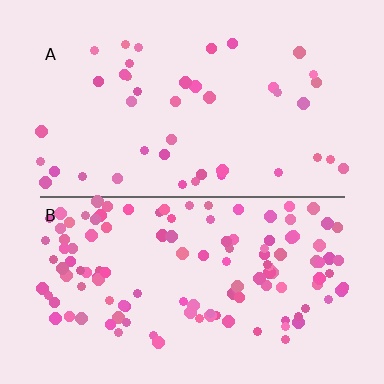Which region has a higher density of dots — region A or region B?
B (the bottom).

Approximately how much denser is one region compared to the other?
Approximately 2.9× — region B over region A.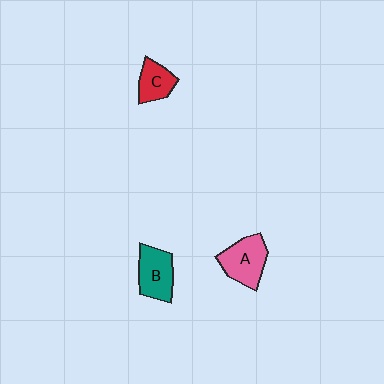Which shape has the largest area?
Shape A (pink).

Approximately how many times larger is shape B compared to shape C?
Approximately 1.3 times.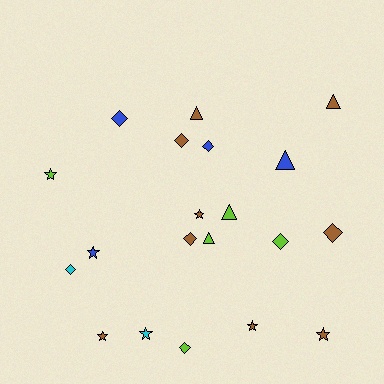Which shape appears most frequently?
Diamond, with 8 objects.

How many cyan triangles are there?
There are no cyan triangles.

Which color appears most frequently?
Brown, with 9 objects.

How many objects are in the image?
There are 20 objects.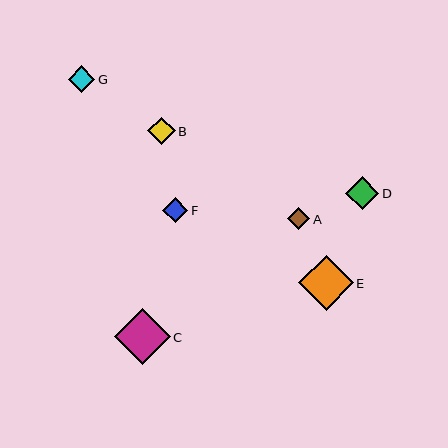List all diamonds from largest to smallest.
From largest to smallest: C, E, D, B, G, F, A.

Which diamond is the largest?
Diamond C is the largest with a size of approximately 56 pixels.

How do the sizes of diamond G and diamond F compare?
Diamond G and diamond F are approximately the same size.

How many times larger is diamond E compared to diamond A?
Diamond E is approximately 2.5 times the size of diamond A.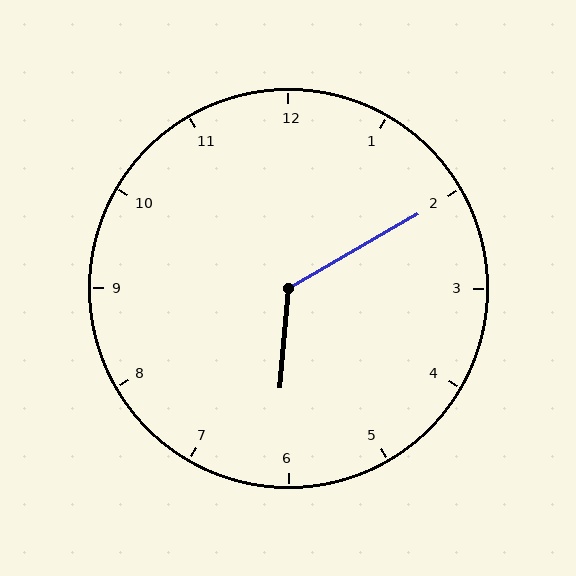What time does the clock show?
6:10.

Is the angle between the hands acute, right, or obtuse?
It is obtuse.